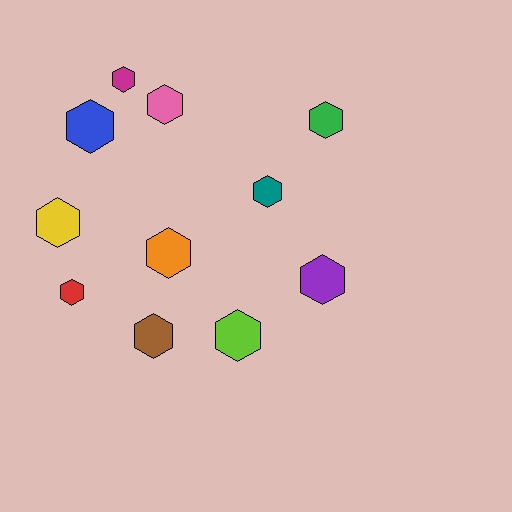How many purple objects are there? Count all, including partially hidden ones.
There is 1 purple object.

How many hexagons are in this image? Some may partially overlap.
There are 11 hexagons.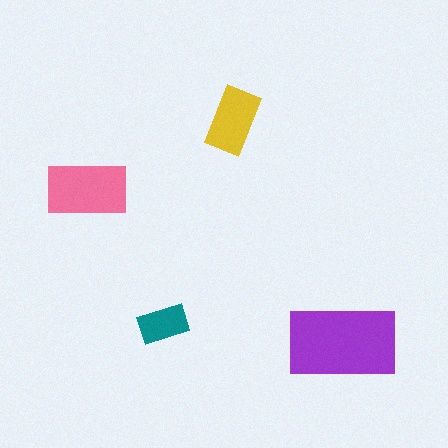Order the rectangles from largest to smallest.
the purple one, the pink one, the yellow one, the teal one.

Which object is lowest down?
The purple rectangle is bottommost.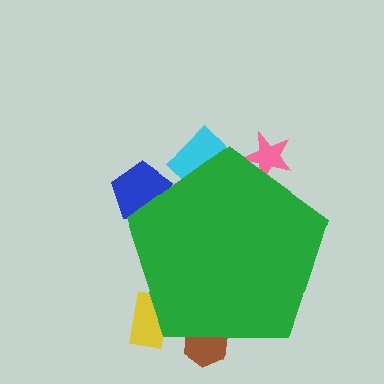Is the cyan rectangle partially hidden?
Yes, the cyan rectangle is partially hidden behind the green pentagon.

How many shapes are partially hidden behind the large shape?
5 shapes are partially hidden.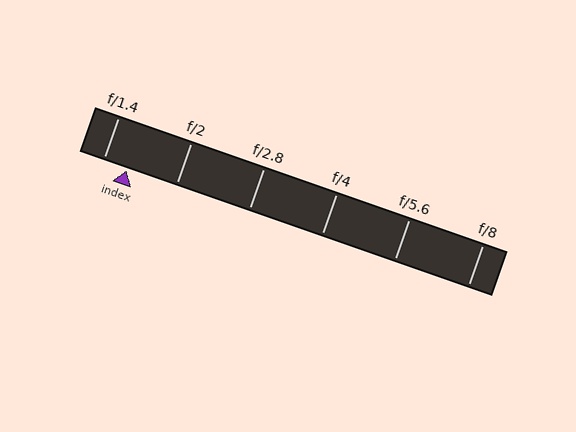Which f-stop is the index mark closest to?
The index mark is closest to f/1.4.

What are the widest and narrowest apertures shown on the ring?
The widest aperture shown is f/1.4 and the narrowest is f/8.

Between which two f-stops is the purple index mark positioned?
The index mark is between f/1.4 and f/2.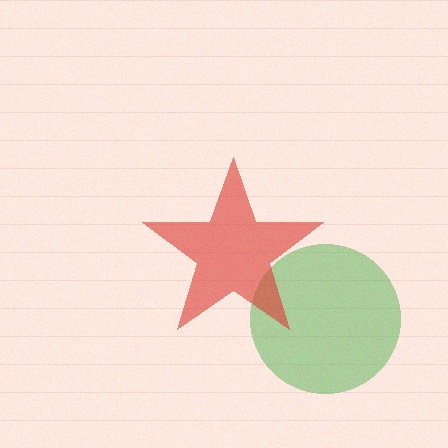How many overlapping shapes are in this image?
There are 2 overlapping shapes in the image.